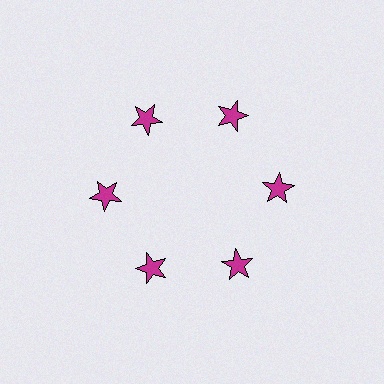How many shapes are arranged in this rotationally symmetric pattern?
There are 6 shapes, arranged in 6 groups of 1.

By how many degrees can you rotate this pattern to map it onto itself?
The pattern maps onto itself every 60 degrees of rotation.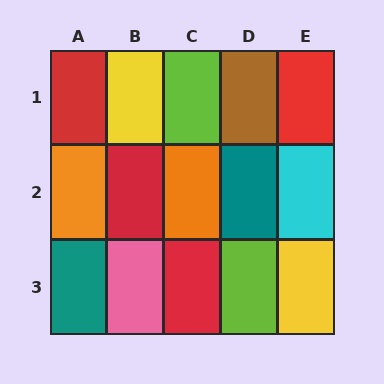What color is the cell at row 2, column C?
Orange.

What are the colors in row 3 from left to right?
Teal, pink, red, lime, yellow.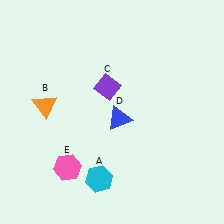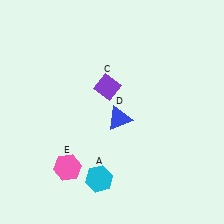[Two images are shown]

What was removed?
The orange triangle (B) was removed in Image 2.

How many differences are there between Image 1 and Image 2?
There is 1 difference between the two images.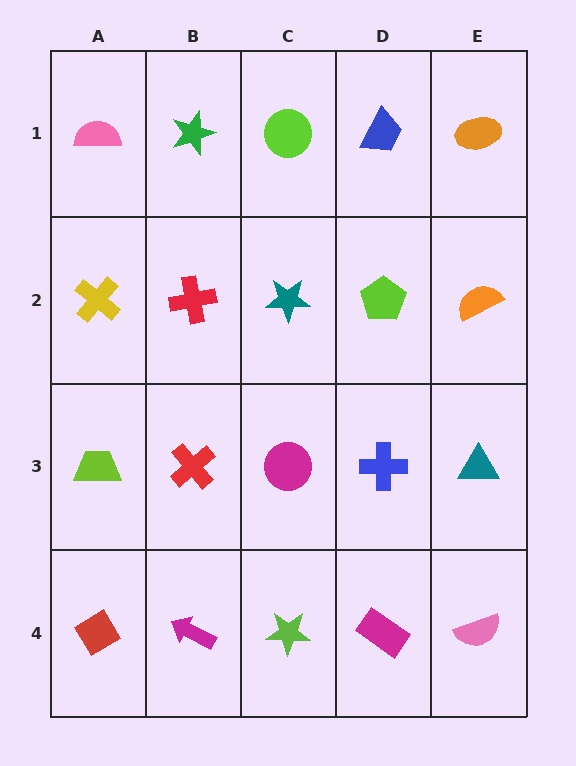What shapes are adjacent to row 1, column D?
A lime pentagon (row 2, column D), a lime circle (row 1, column C), an orange ellipse (row 1, column E).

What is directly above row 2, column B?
A green star.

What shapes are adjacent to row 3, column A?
A yellow cross (row 2, column A), a red diamond (row 4, column A), a red cross (row 3, column B).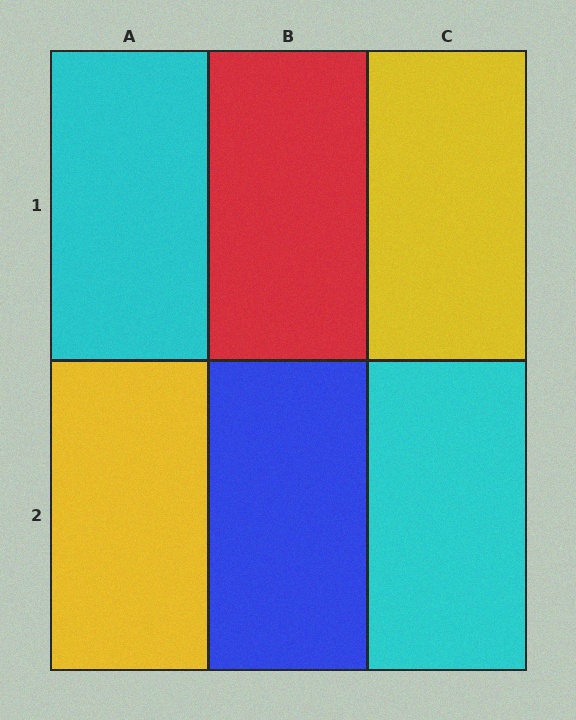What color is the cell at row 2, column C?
Cyan.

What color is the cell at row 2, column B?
Blue.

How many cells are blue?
1 cell is blue.